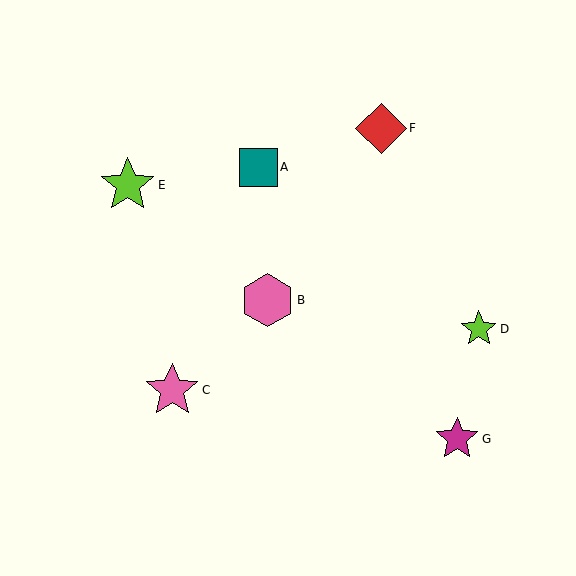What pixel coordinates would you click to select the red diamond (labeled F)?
Click at (381, 128) to select the red diamond F.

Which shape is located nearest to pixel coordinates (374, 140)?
The red diamond (labeled F) at (381, 128) is nearest to that location.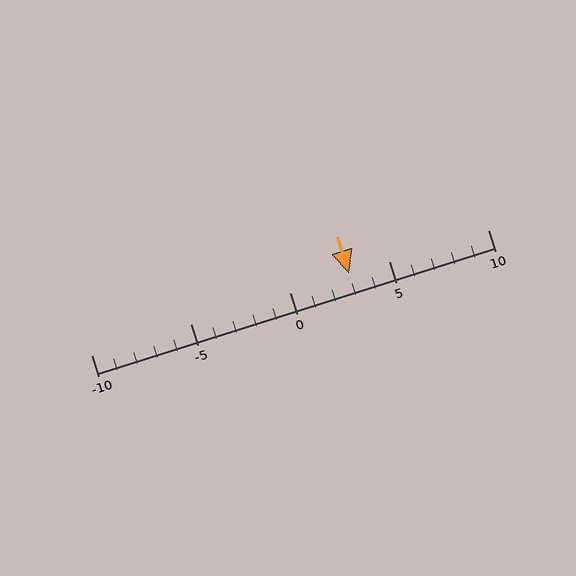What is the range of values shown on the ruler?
The ruler shows values from -10 to 10.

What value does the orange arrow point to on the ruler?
The orange arrow points to approximately 3.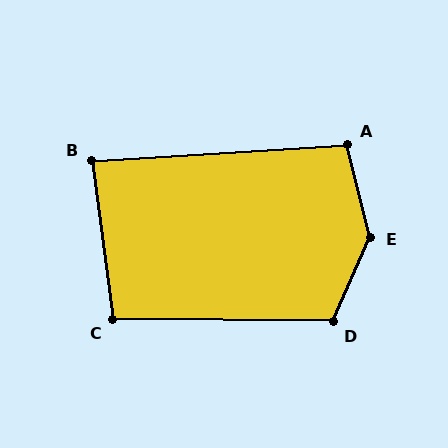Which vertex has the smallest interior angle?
B, at approximately 86 degrees.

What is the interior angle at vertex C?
Approximately 98 degrees (obtuse).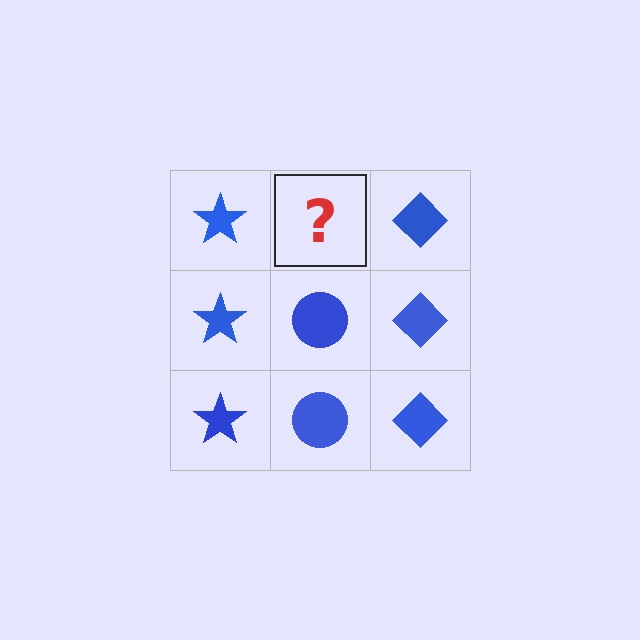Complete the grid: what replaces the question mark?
The question mark should be replaced with a blue circle.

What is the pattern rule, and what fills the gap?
The rule is that each column has a consistent shape. The gap should be filled with a blue circle.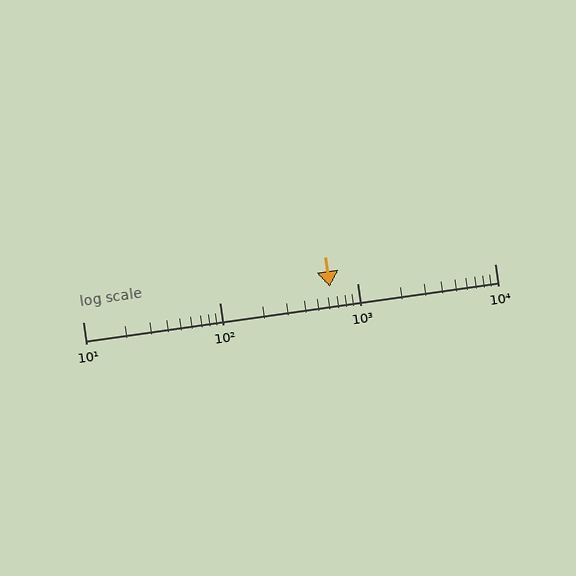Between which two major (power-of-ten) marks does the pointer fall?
The pointer is between 100 and 1000.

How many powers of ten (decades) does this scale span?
The scale spans 3 decades, from 10 to 10000.